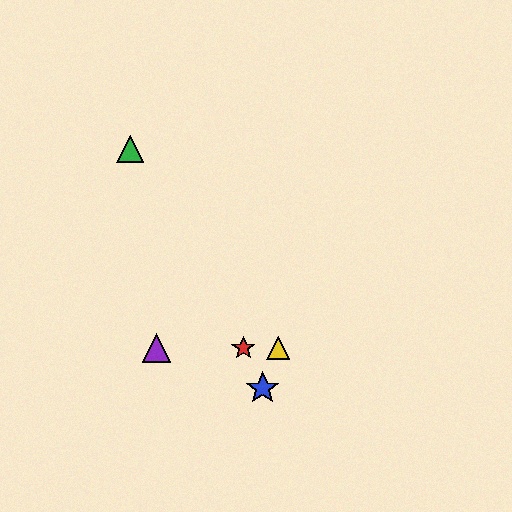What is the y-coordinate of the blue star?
The blue star is at y≈388.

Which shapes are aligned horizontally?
The red star, the yellow triangle, the purple triangle are aligned horizontally.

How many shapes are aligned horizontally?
3 shapes (the red star, the yellow triangle, the purple triangle) are aligned horizontally.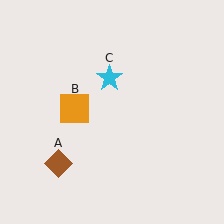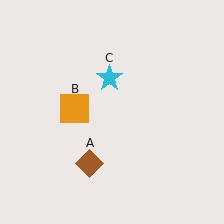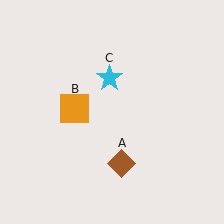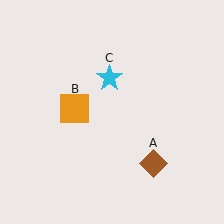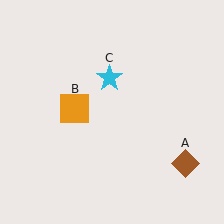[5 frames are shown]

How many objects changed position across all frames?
1 object changed position: brown diamond (object A).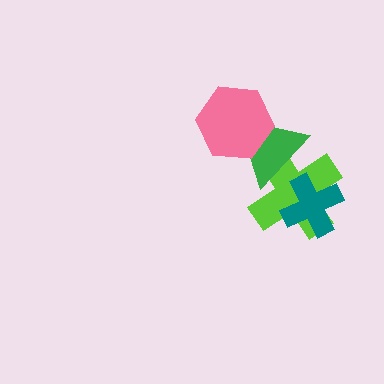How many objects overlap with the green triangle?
2 objects overlap with the green triangle.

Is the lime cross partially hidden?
Yes, it is partially covered by another shape.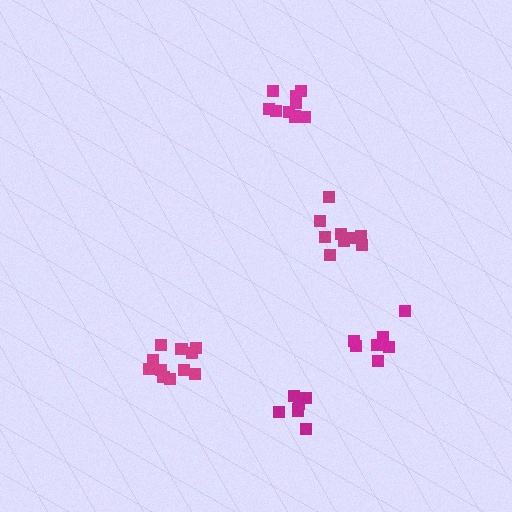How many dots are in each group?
Group 1: 11 dots, Group 2: 9 dots, Group 3: 7 dots, Group 4: 9 dots, Group 5: 8 dots (44 total).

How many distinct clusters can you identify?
There are 5 distinct clusters.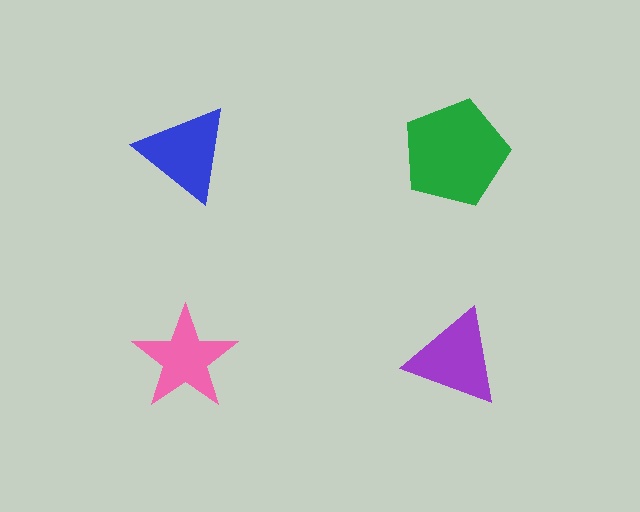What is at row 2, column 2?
A purple triangle.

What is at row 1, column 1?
A blue triangle.